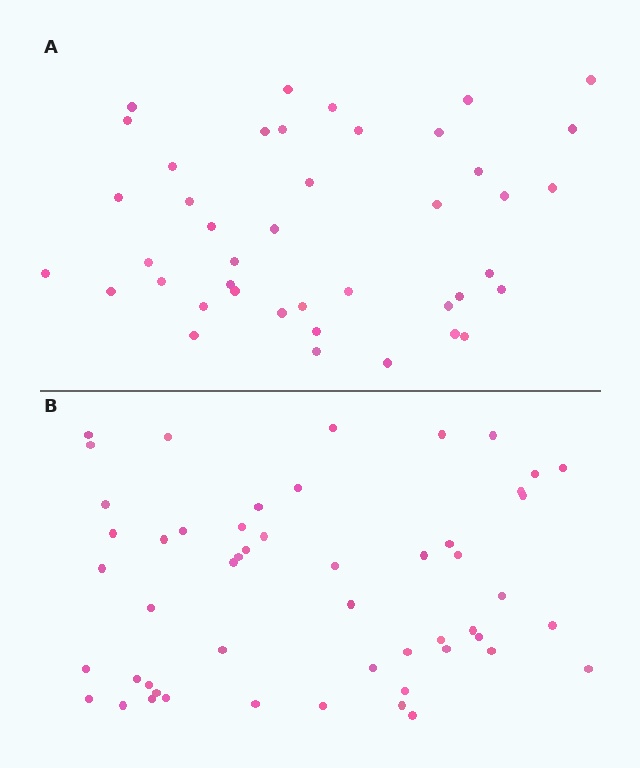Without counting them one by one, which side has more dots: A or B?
Region B (the bottom region) has more dots.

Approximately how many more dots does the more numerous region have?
Region B has roughly 10 or so more dots than region A.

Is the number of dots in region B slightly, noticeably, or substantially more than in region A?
Region B has only slightly more — the two regions are fairly close. The ratio is roughly 1.2 to 1.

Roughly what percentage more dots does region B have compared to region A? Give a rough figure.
About 25% more.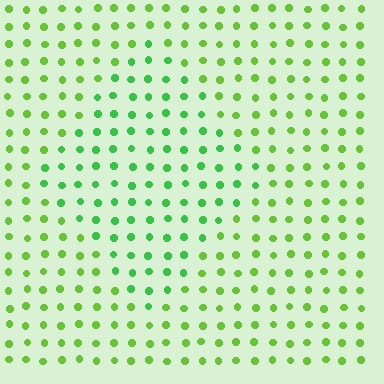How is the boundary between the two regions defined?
The boundary is defined purely by a slight shift in hue (about 28 degrees). Spacing, size, and orientation are identical on both sides.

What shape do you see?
I see a diamond.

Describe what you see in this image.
The image is filled with small lime elements in a uniform arrangement. A diamond-shaped region is visible where the elements are tinted to a slightly different hue, forming a subtle color boundary.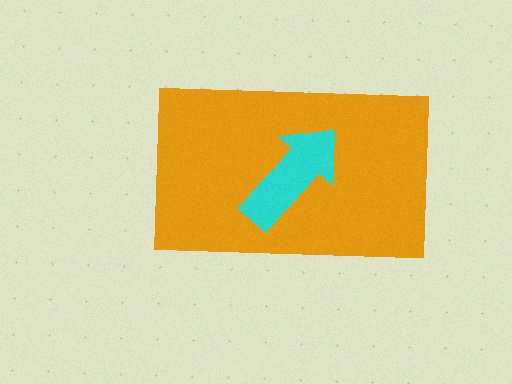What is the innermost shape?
The cyan arrow.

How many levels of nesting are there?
2.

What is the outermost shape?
The orange rectangle.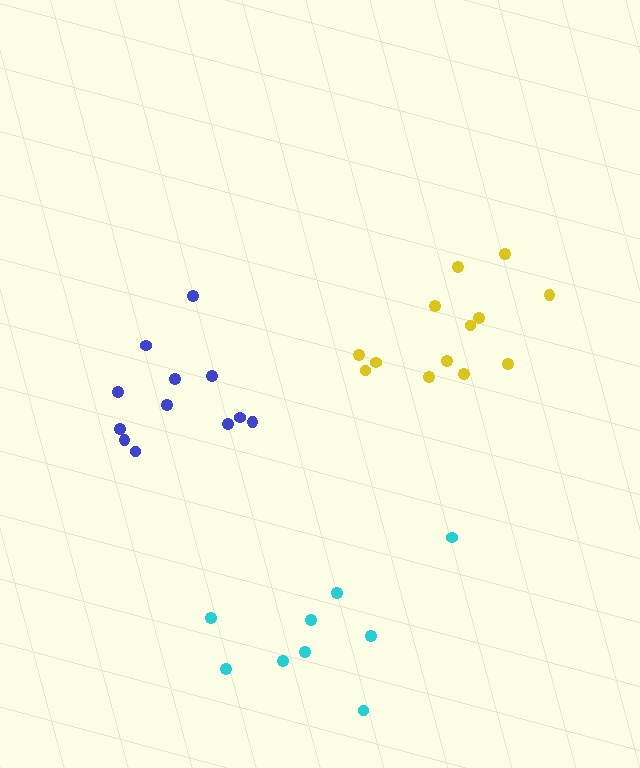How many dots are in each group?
Group 1: 12 dots, Group 2: 9 dots, Group 3: 13 dots (34 total).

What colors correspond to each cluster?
The clusters are colored: blue, cyan, yellow.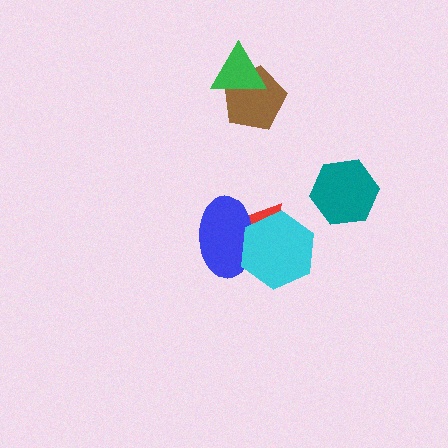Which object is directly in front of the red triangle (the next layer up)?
The blue ellipse is directly in front of the red triangle.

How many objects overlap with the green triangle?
1 object overlaps with the green triangle.